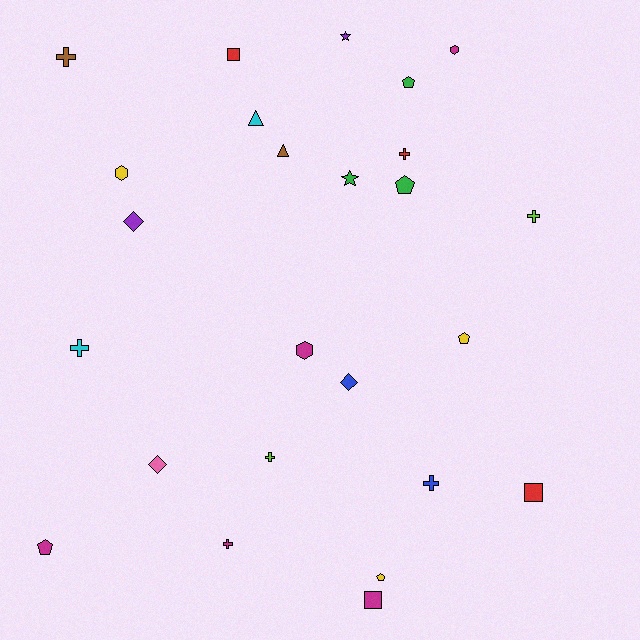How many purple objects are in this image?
There are 2 purple objects.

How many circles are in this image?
There are no circles.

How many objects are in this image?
There are 25 objects.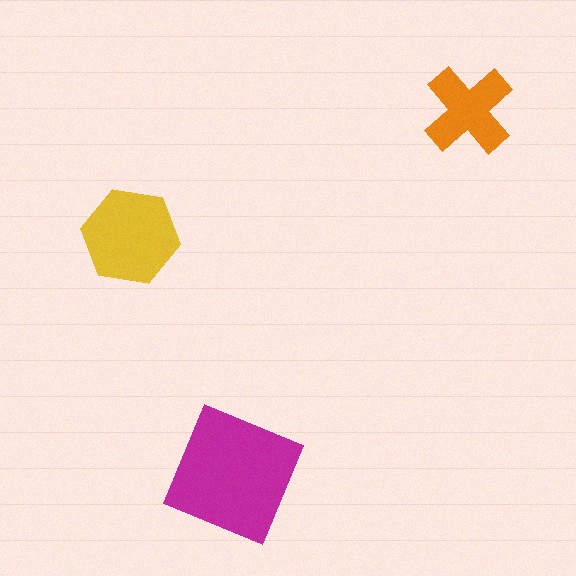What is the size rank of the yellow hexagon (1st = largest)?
2nd.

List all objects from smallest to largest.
The orange cross, the yellow hexagon, the magenta square.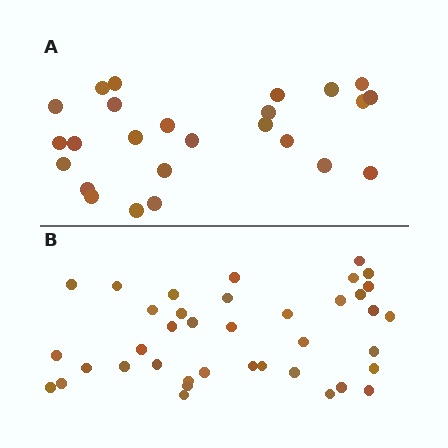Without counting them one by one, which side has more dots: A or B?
Region B (the bottom region) has more dots.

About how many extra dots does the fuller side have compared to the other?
Region B has approximately 15 more dots than region A.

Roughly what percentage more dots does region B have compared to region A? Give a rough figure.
About 55% more.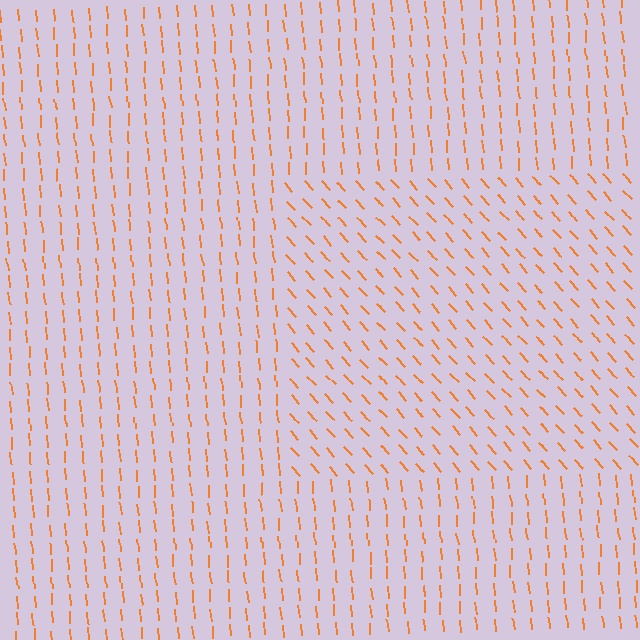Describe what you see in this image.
The image is filled with small orange line segments. A rectangle region in the image has lines oriented differently from the surrounding lines, creating a visible texture boundary.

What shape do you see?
I see a rectangle.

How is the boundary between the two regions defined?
The boundary is defined purely by a change in line orientation (approximately 37 degrees difference). All lines are the same color and thickness.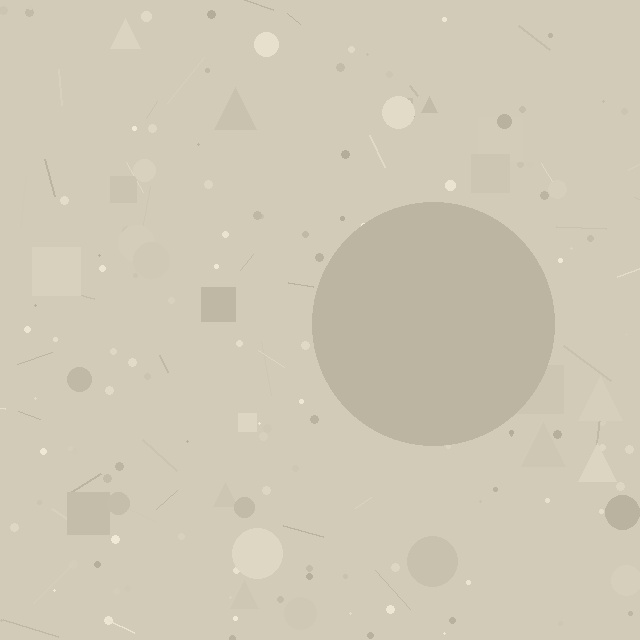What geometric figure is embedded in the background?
A circle is embedded in the background.